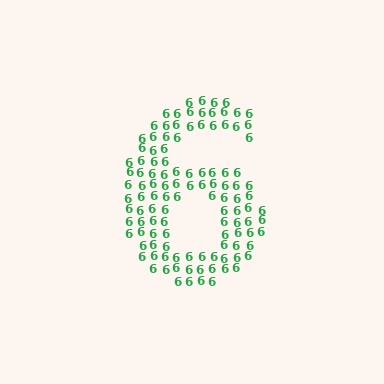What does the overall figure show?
The overall figure shows the digit 6.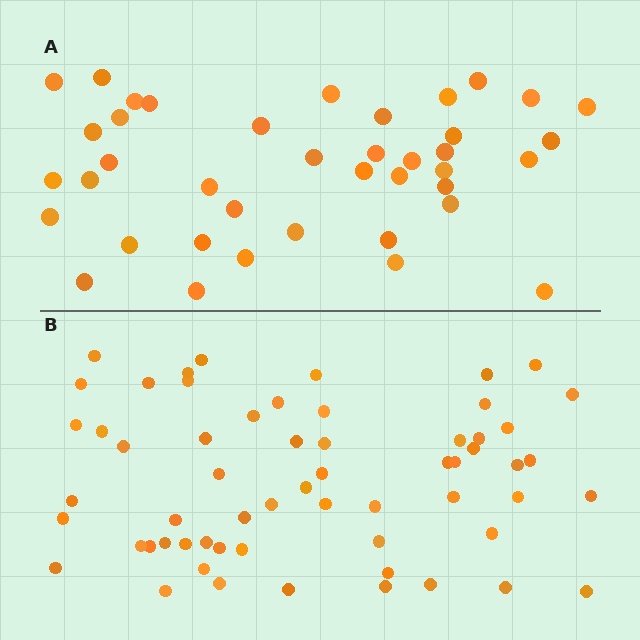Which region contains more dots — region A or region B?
Region B (the bottom region) has more dots.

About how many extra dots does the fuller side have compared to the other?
Region B has approximately 20 more dots than region A.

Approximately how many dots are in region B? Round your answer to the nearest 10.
About 60 dots.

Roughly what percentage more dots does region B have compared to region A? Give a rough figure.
About 50% more.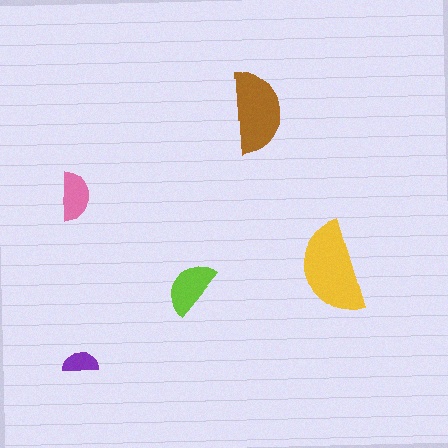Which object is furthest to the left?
The pink semicircle is leftmost.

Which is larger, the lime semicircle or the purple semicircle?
The lime one.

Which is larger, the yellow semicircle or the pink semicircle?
The yellow one.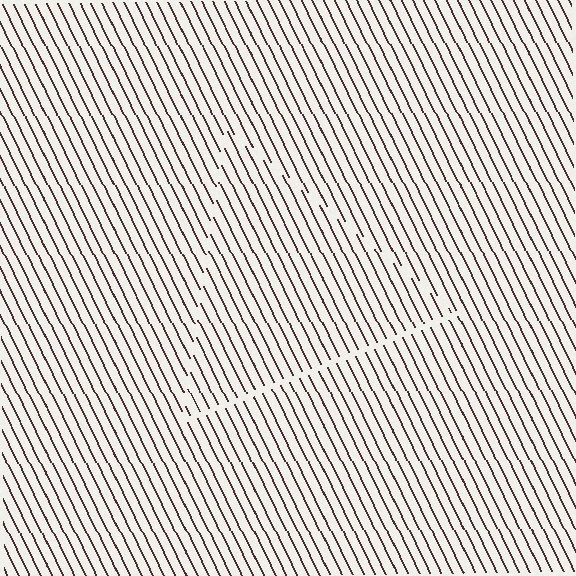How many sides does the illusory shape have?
3 sides — the line-ends trace a triangle.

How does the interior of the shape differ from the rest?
The interior of the shape contains the same grating, shifted by half a period — the contour is defined by the phase discontinuity where line-ends from the inner and outer gratings abut.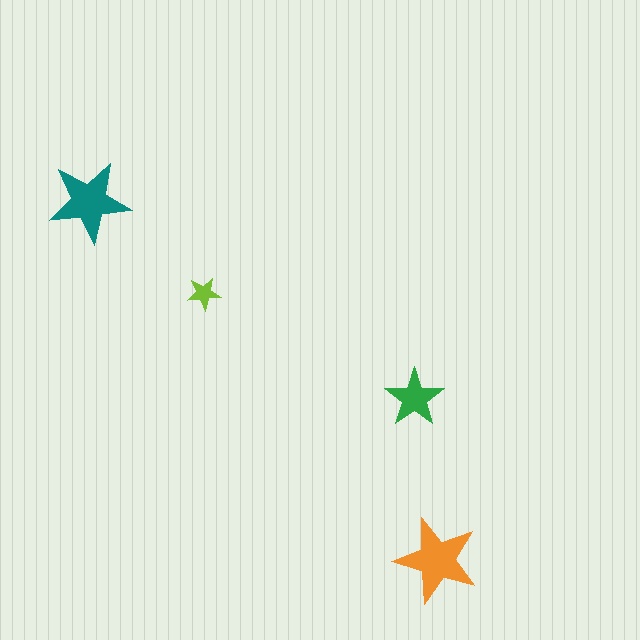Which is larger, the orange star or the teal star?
The orange one.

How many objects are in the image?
There are 4 objects in the image.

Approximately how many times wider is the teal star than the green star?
About 1.5 times wider.